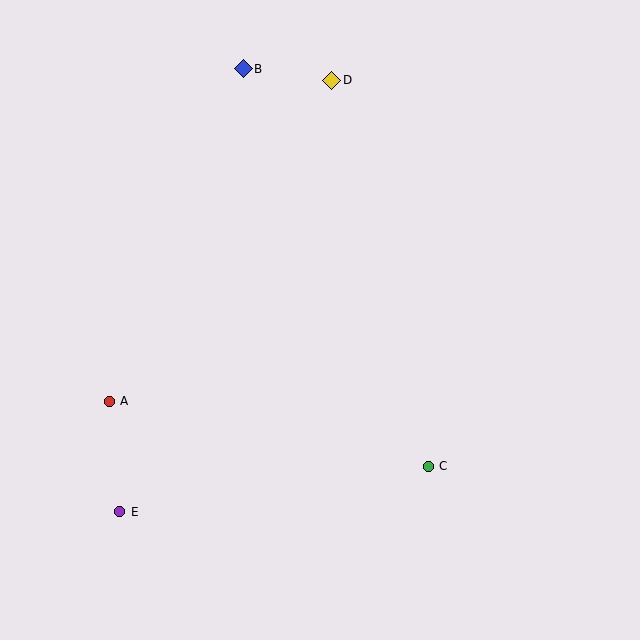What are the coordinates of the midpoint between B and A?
The midpoint between B and A is at (176, 235).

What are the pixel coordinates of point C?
Point C is at (428, 466).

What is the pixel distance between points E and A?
The distance between E and A is 111 pixels.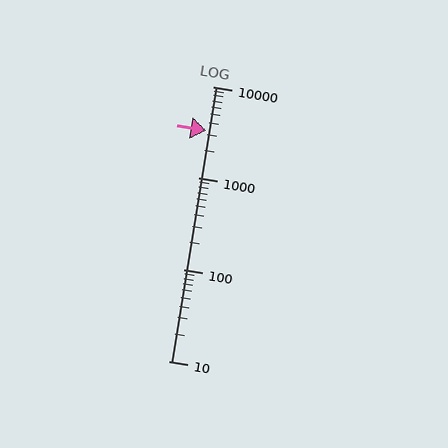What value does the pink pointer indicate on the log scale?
The pointer indicates approximately 3300.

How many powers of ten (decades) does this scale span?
The scale spans 3 decades, from 10 to 10000.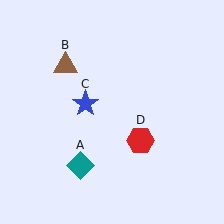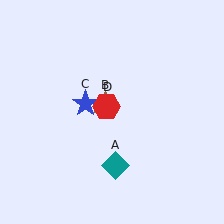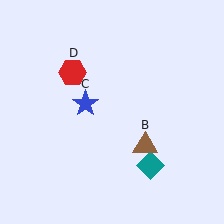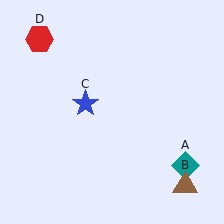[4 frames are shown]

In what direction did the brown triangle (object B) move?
The brown triangle (object B) moved down and to the right.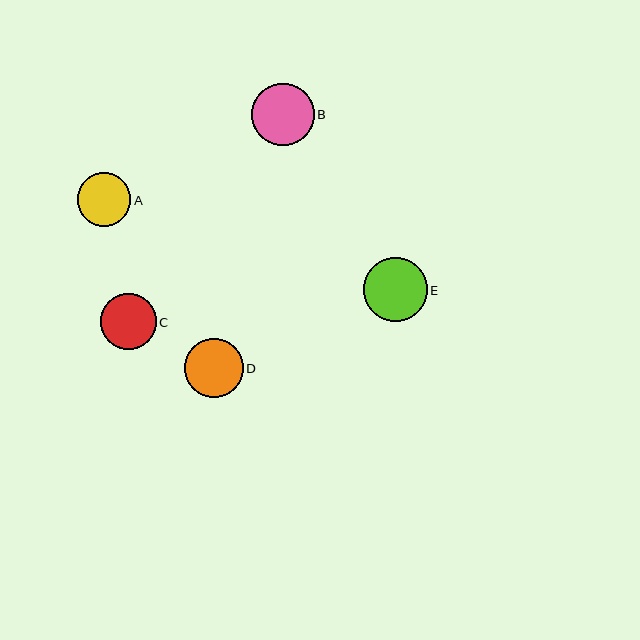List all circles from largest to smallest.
From largest to smallest: E, B, D, C, A.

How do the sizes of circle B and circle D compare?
Circle B and circle D are approximately the same size.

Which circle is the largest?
Circle E is the largest with a size of approximately 64 pixels.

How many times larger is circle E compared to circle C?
Circle E is approximately 1.1 times the size of circle C.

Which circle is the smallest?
Circle A is the smallest with a size of approximately 54 pixels.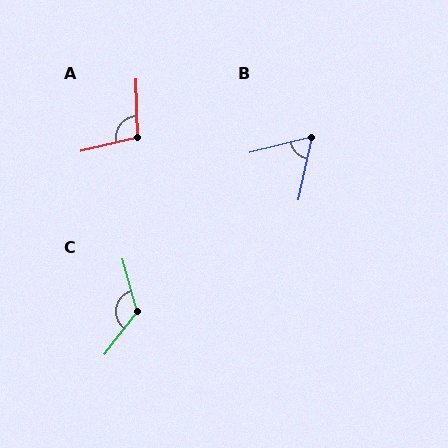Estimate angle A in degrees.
Approximately 102 degrees.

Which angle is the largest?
C, at approximately 127 degrees.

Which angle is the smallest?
B, at approximately 64 degrees.